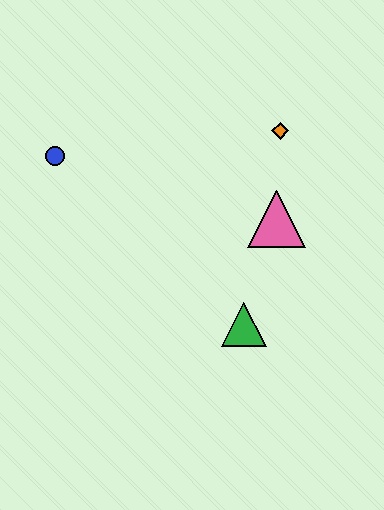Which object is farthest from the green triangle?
The blue circle is farthest from the green triangle.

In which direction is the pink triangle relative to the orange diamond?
The pink triangle is below the orange diamond.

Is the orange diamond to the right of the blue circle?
Yes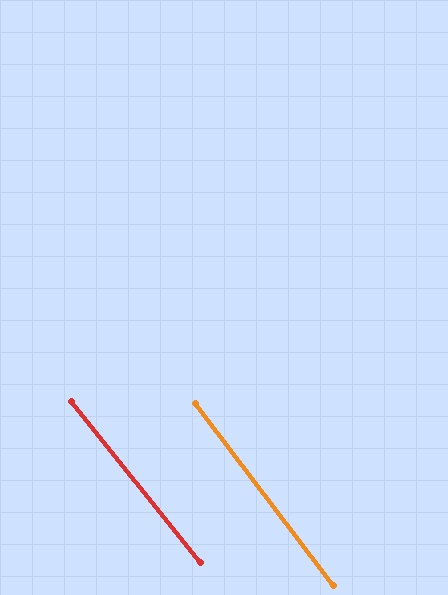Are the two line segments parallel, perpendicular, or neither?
Parallel — their directions differ by only 1.3°.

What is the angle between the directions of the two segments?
Approximately 1 degree.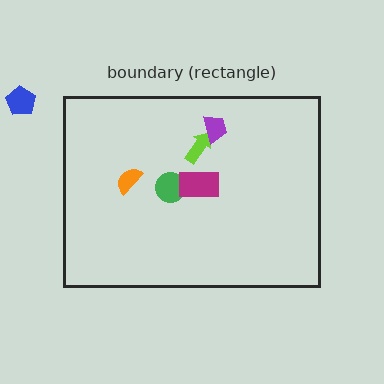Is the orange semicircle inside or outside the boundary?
Inside.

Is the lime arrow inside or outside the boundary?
Inside.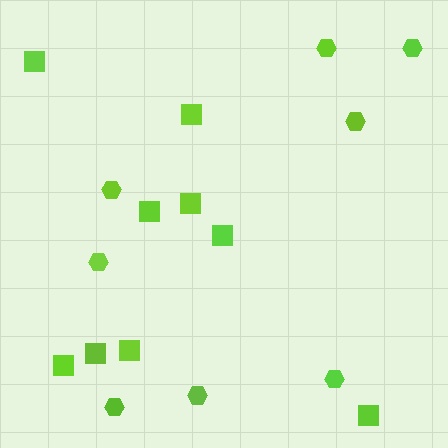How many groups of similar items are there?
There are 2 groups: one group of hexagons (8) and one group of squares (9).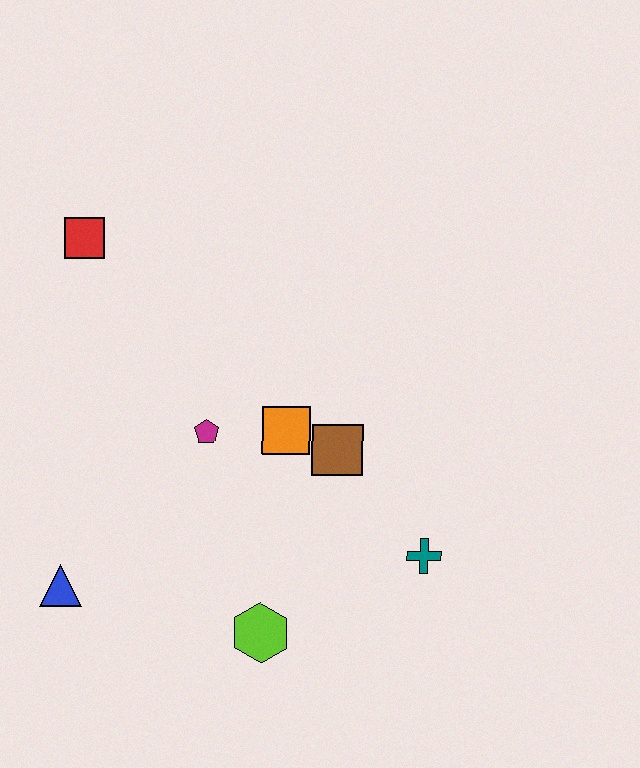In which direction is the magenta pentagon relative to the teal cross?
The magenta pentagon is to the left of the teal cross.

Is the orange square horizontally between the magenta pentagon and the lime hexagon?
No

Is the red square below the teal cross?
No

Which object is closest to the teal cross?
The brown square is closest to the teal cross.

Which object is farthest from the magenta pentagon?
The teal cross is farthest from the magenta pentagon.